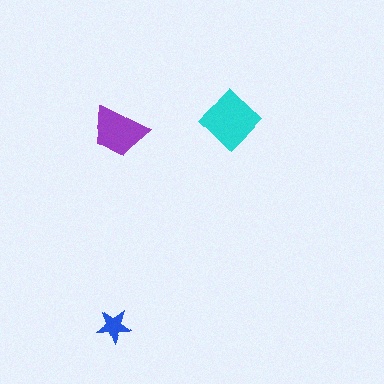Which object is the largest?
The cyan diamond.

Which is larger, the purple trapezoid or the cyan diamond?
The cyan diamond.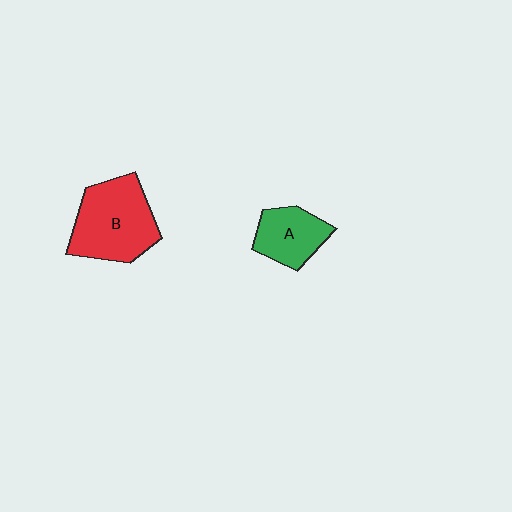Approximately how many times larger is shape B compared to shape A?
Approximately 1.7 times.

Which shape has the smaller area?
Shape A (green).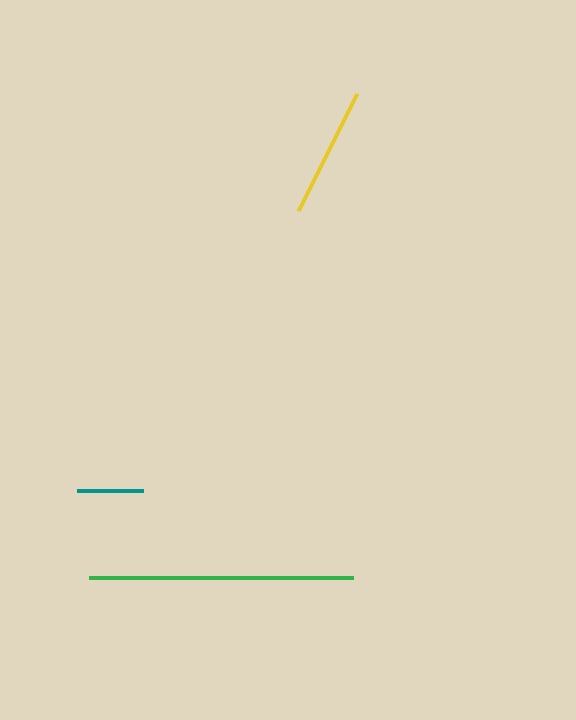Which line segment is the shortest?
The teal line is the shortest at approximately 66 pixels.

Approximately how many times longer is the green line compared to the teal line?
The green line is approximately 4.0 times the length of the teal line.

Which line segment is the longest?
The green line is the longest at approximately 263 pixels.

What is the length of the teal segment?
The teal segment is approximately 66 pixels long.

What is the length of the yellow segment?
The yellow segment is approximately 131 pixels long.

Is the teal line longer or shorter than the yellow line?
The yellow line is longer than the teal line.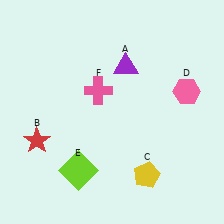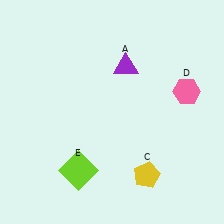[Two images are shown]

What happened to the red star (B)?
The red star (B) was removed in Image 2. It was in the bottom-left area of Image 1.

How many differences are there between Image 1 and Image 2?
There are 2 differences between the two images.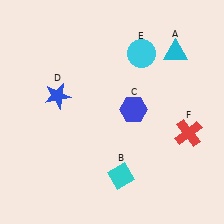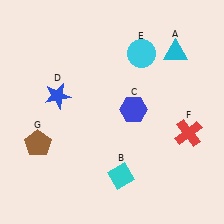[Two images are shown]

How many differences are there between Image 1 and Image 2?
There is 1 difference between the two images.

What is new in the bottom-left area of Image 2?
A brown pentagon (G) was added in the bottom-left area of Image 2.